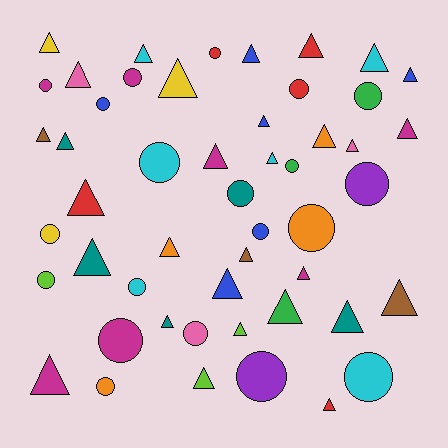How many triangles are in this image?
There are 30 triangles.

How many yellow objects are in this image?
There are 3 yellow objects.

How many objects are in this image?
There are 50 objects.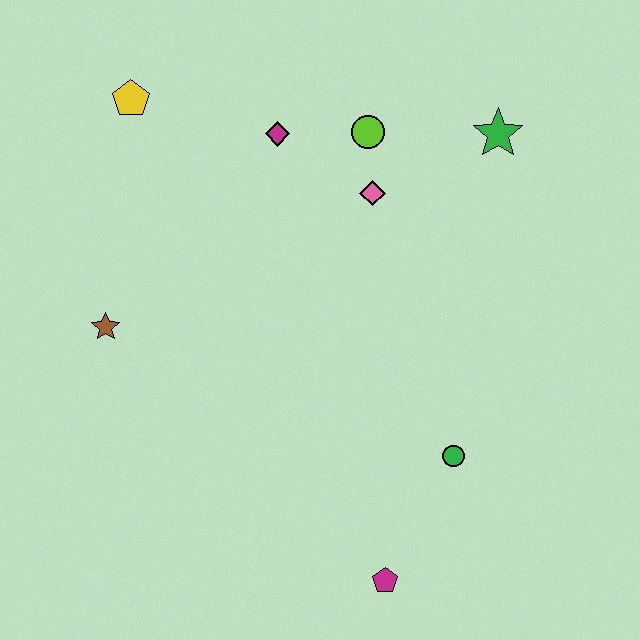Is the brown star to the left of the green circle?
Yes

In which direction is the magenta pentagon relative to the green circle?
The magenta pentagon is below the green circle.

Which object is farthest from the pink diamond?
The magenta pentagon is farthest from the pink diamond.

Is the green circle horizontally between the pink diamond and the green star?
Yes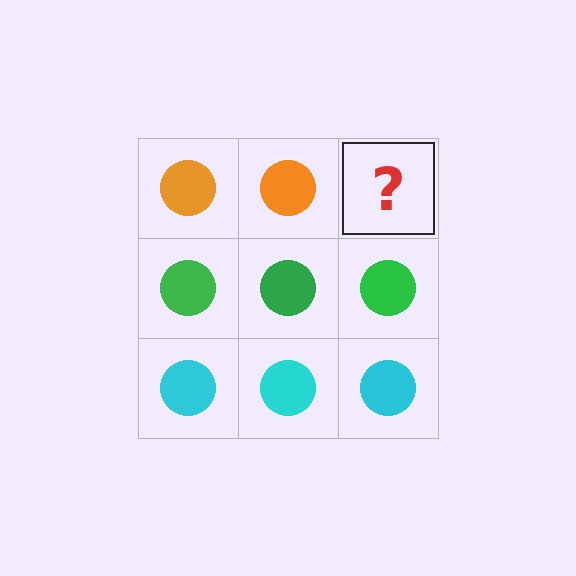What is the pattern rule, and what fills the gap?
The rule is that each row has a consistent color. The gap should be filled with an orange circle.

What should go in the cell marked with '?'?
The missing cell should contain an orange circle.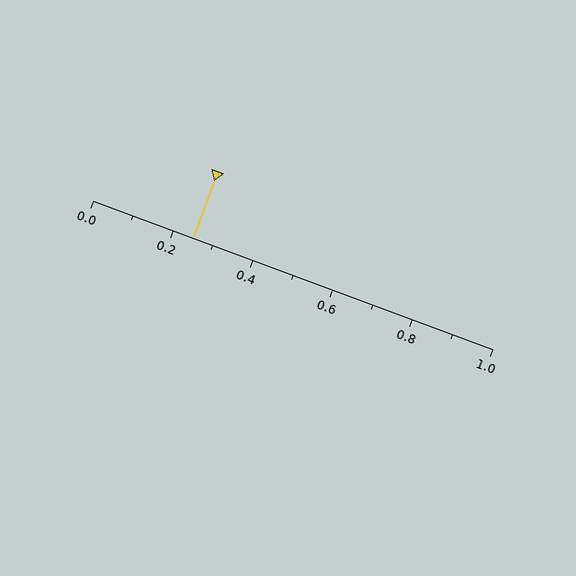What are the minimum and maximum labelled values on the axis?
The axis runs from 0.0 to 1.0.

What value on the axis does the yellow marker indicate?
The marker indicates approximately 0.25.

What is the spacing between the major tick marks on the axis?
The major ticks are spaced 0.2 apart.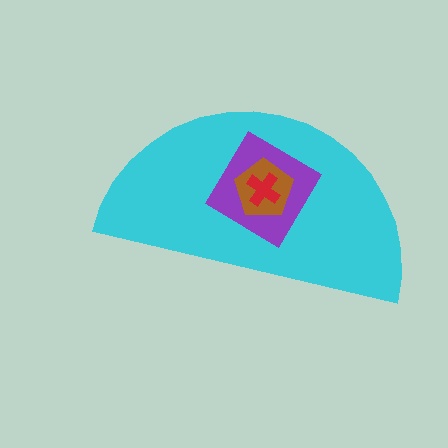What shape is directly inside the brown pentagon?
The red cross.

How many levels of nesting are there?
4.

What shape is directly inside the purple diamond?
The brown pentagon.